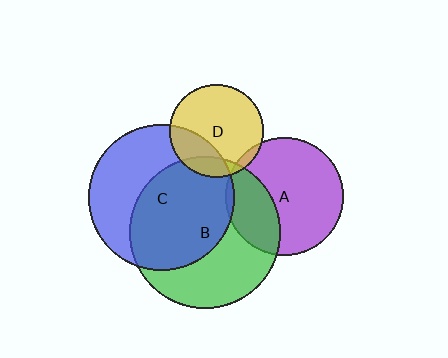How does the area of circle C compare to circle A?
Approximately 1.5 times.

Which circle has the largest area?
Circle B (green).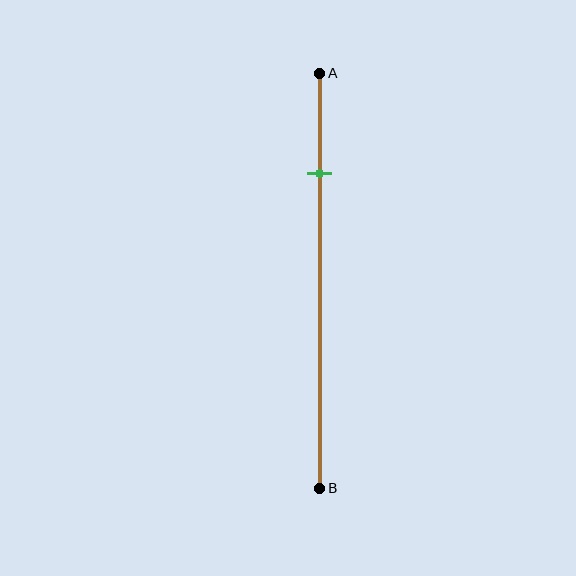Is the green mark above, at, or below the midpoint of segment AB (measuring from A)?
The green mark is above the midpoint of segment AB.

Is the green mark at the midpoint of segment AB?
No, the mark is at about 25% from A, not at the 50% midpoint.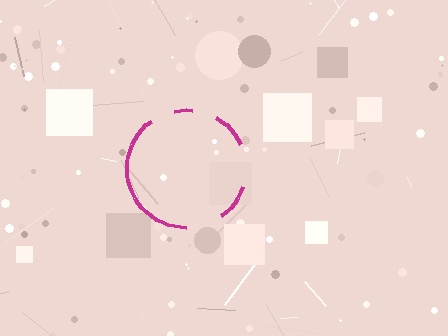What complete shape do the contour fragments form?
The contour fragments form a circle.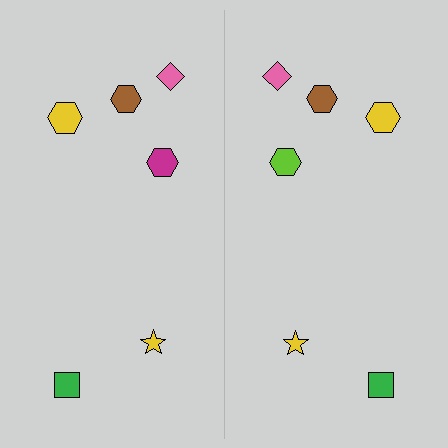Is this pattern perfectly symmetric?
No, the pattern is not perfectly symmetric. The lime hexagon on the right side breaks the symmetry — its mirror counterpart is magenta.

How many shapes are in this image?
There are 12 shapes in this image.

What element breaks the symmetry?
The lime hexagon on the right side breaks the symmetry — its mirror counterpart is magenta.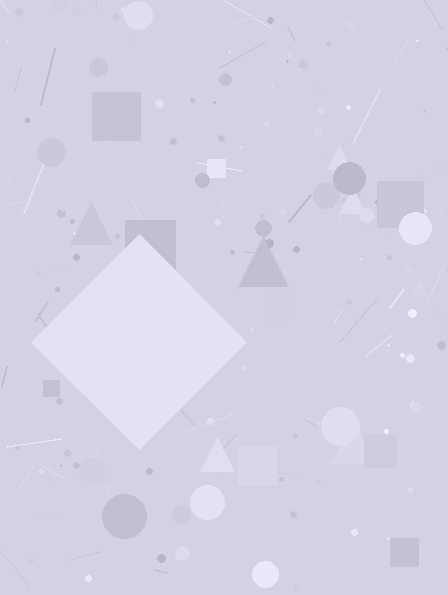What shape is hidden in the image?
A diamond is hidden in the image.